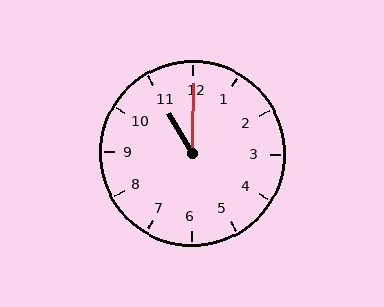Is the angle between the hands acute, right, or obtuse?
It is acute.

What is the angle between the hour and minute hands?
Approximately 30 degrees.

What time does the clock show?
11:00.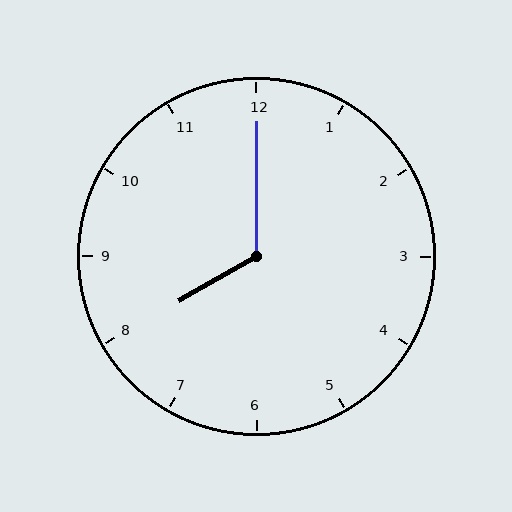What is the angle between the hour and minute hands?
Approximately 120 degrees.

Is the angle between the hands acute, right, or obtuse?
It is obtuse.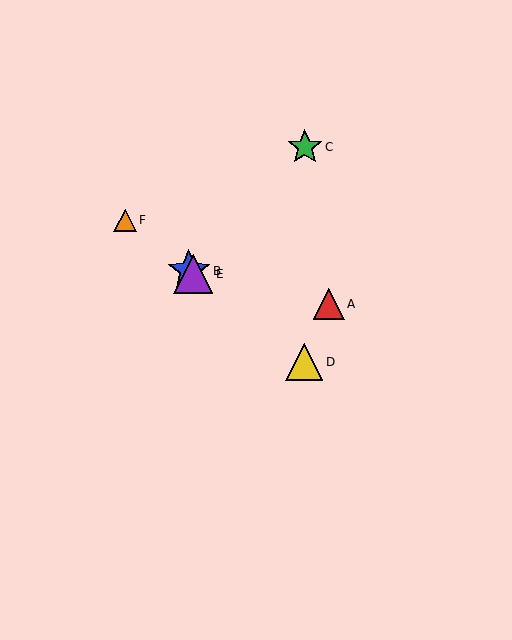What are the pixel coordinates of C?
Object C is at (305, 147).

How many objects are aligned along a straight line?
4 objects (B, D, E, F) are aligned along a straight line.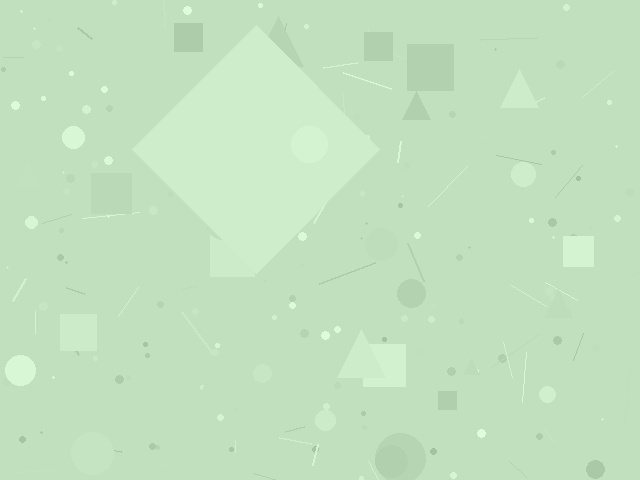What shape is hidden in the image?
A diamond is hidden in the image.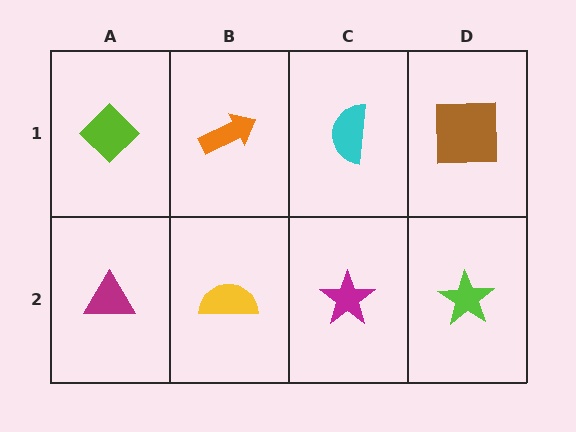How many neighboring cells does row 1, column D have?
2.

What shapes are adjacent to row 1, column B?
A yellow semicircle (row 2, column B), a lime diamond (row 1, column A), a cyan semicircle (row 1, column C).